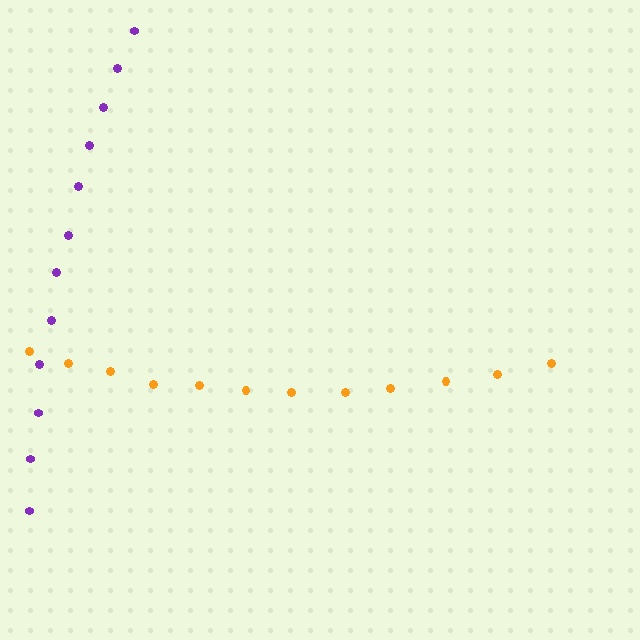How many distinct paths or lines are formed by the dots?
There are 2 distinct paths.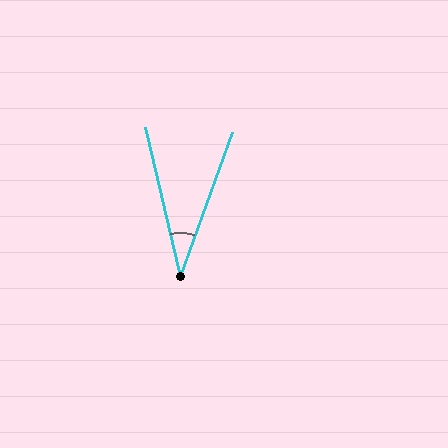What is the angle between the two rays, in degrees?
Approximately 33 degrees.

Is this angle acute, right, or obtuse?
It is acute.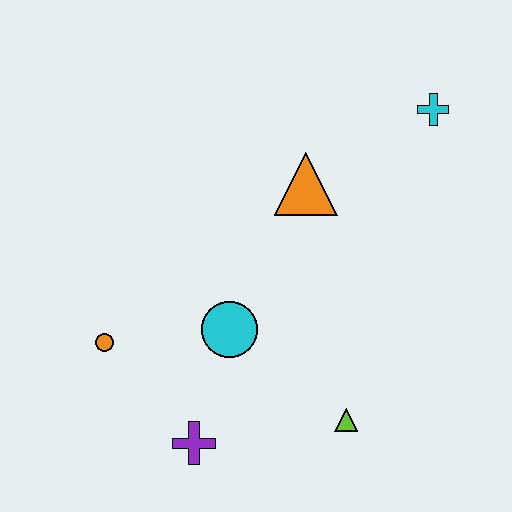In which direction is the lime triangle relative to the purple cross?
The lime triangle is to the right of the purple cross.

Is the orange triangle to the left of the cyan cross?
Yes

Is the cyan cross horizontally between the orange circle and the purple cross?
No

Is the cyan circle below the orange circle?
No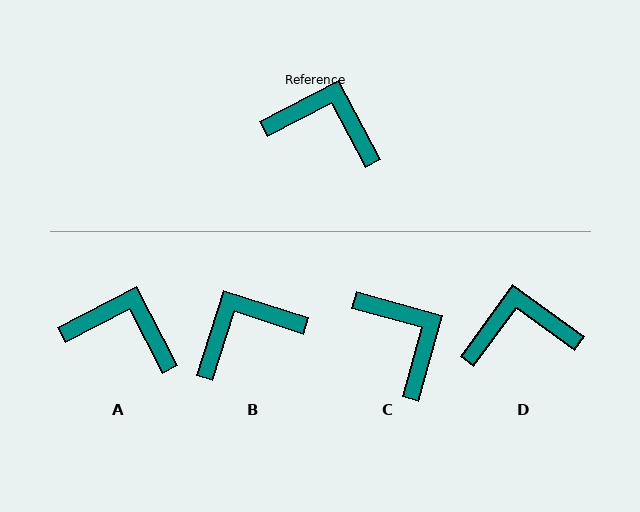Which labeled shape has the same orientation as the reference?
A.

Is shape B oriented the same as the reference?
No, it is off by about 44 degrees.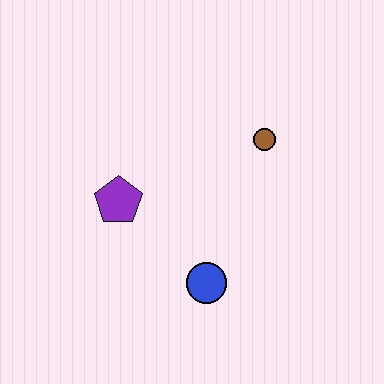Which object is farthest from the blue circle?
The brown circle is farthest from the blue circle.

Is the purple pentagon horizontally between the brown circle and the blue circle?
No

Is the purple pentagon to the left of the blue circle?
Yes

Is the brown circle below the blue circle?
No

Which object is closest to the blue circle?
The purple pentagon is closest to the blue circle.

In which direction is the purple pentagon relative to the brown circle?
The purple pentagon is to the left of the brown circle.